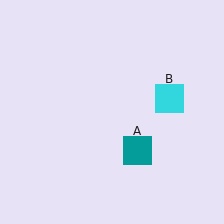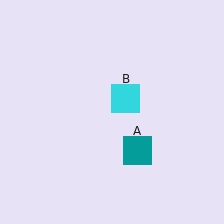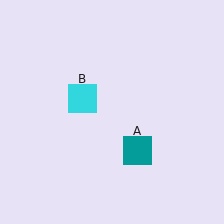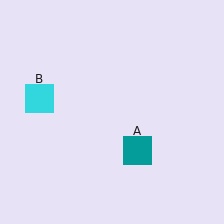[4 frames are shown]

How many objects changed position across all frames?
1 object changed position: cyan square (object B).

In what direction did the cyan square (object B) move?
The cyan square (object B) moved left.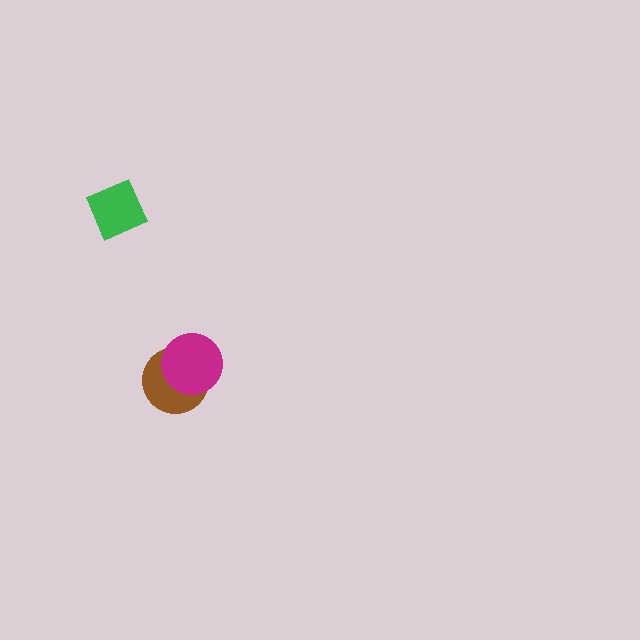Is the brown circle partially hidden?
Yes, it is partially covered by another shape.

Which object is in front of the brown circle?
The magenta circle is in front of the brown circle.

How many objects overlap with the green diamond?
0 objects overlap with the green diamond.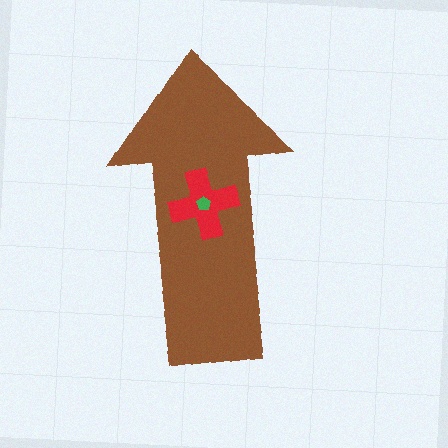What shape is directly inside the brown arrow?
The red cross.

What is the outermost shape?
The brown arrow.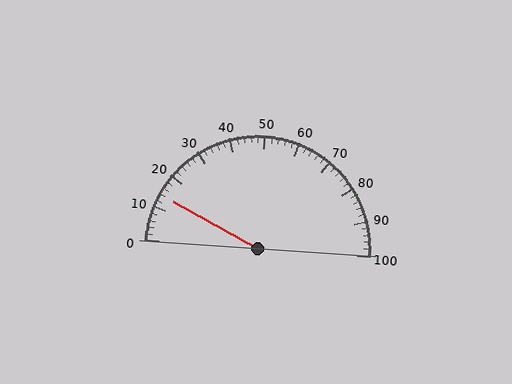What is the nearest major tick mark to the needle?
The nearest major tick mark is 10.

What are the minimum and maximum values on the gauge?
The gauge ranges from 0 to 100.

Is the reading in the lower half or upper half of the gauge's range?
The reading is in the lower half of the range (0 to 100).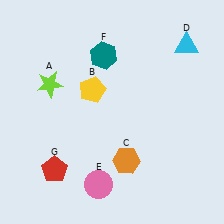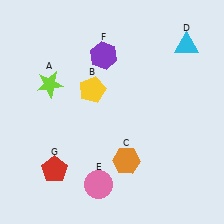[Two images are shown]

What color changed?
The hexagon (F) changed from teal in Image 1 to purple in Image 2.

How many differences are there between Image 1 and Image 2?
There is 1 difference between the two images.